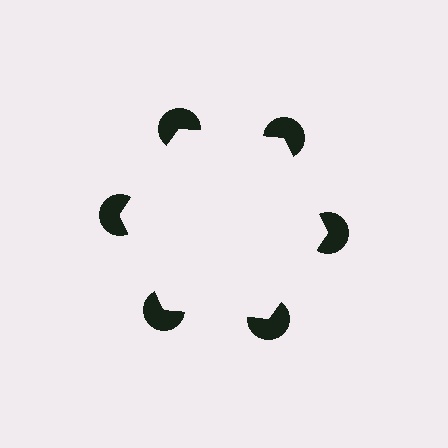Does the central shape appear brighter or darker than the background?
It typically appears slightly brighter than the background, even though no actual brightness change is drawn.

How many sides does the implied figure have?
6 sides.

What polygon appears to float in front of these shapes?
An illusory hexagon — its edges are inferred from the aligned wedge cuts in the pac-man discs, not physically drawn.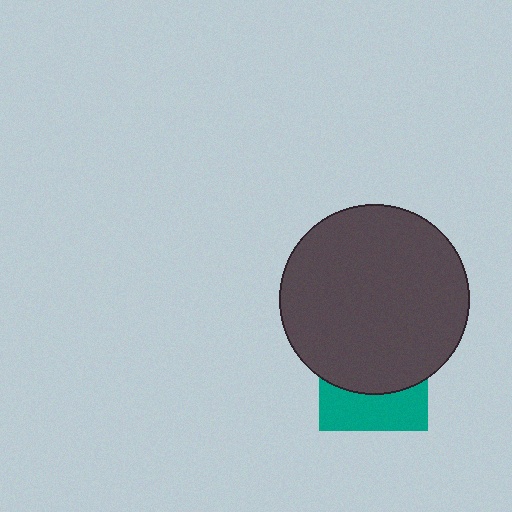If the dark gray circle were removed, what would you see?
You would see the complete teal square.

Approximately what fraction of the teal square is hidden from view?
Roughly 62% of the teal square is hidden behind the dark gray circle.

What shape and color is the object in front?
The object in front is a dark gray circle.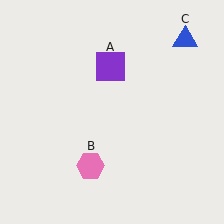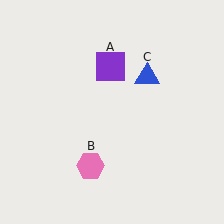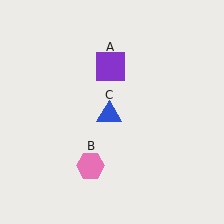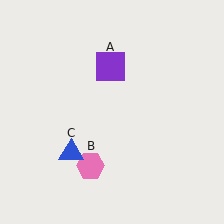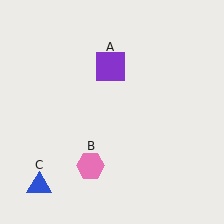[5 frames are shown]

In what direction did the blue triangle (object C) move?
The blue triangle (object C) moved down and to the left.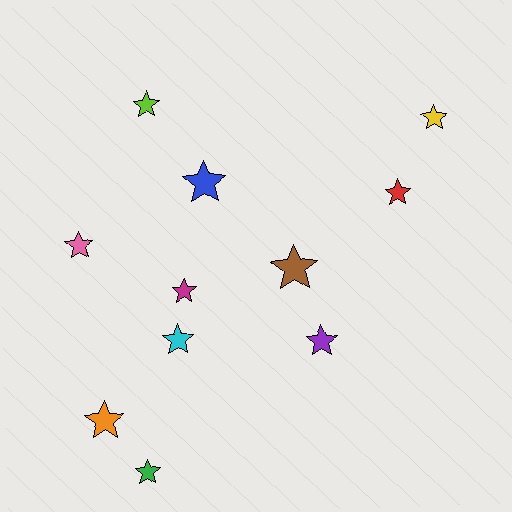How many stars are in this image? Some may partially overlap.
There are 11 stars.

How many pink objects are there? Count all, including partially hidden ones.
There is 1 pink object.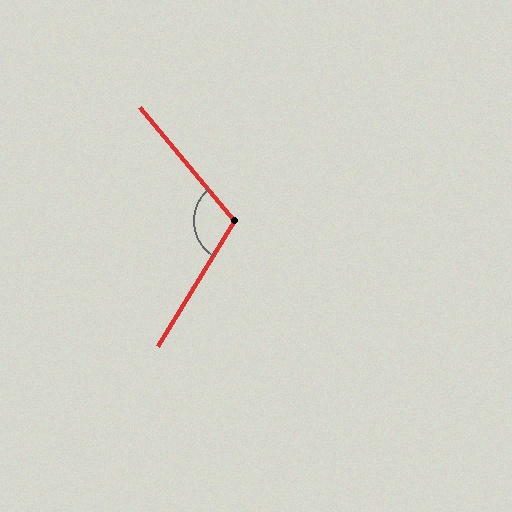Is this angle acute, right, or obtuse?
It is obtuse.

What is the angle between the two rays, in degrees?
Approximately 109 degrees.